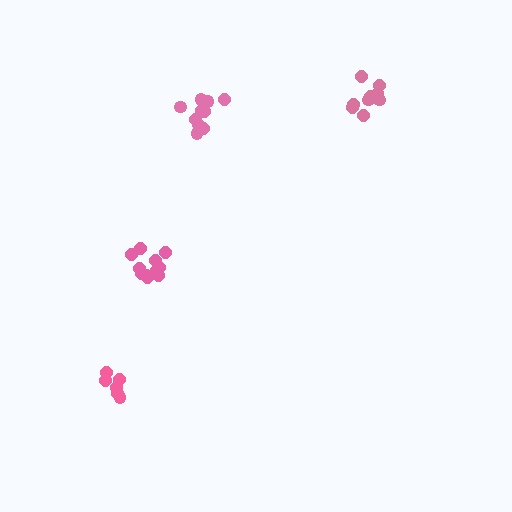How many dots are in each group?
Group 1: 11 dots, Group 2: 10 dots, Group 3: 11 dots, Group 4: 6 dots (38 total).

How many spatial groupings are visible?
There are 4 spatial groupings.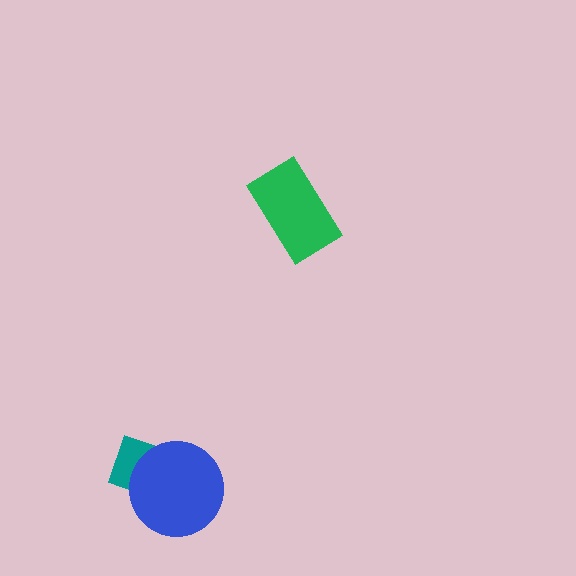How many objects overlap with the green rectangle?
0 objects overlap with the green rectangle.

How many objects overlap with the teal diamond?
1 object overlaps with the teal diamond.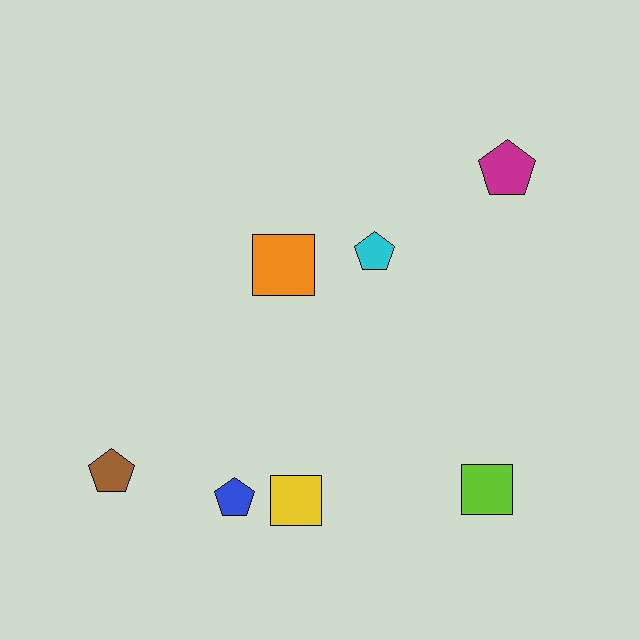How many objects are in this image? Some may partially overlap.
There are 7 objects.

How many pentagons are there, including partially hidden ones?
There are 4 pentagons.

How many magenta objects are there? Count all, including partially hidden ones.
There is 1 magenta object.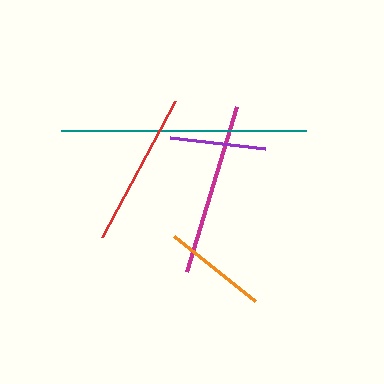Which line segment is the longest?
The teal line is the longest at approximately 244 pixels.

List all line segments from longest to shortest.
From longest to shortest: teal, magenta, red, orange, purple.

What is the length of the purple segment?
The purple segment is approximately 95 pixels long.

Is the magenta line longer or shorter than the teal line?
The teal line is longer than the magenta line.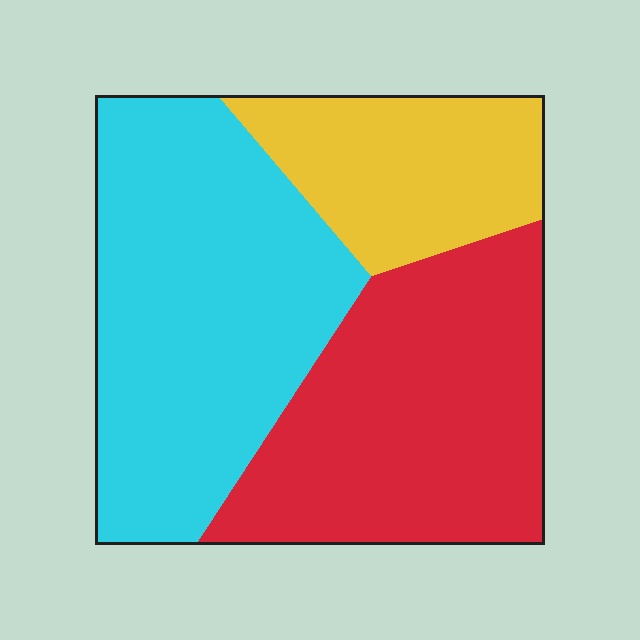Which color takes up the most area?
Cyan, at roughly 45%.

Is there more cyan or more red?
Cyan.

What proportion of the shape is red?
Red takes up between a quarter and a half of the shape.